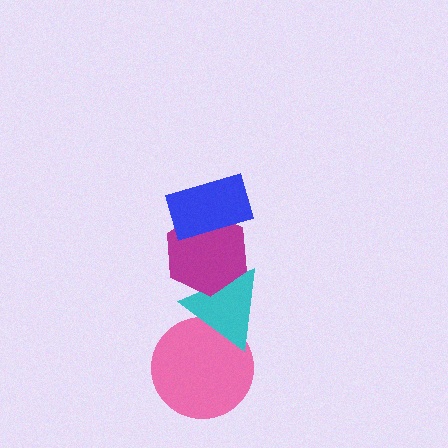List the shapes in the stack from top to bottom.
From top to bottom: the blue rectangle, the magenta hexagon, the cyan triangle, the pink circle.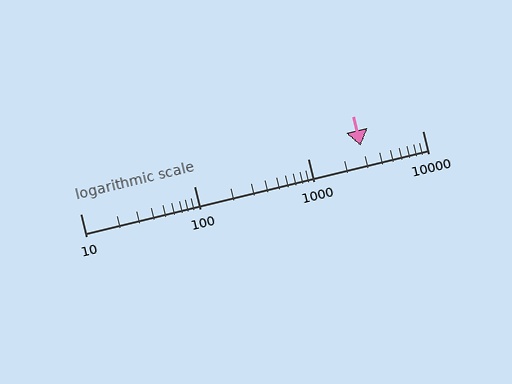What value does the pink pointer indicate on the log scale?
The pointer indicates approximately 2900.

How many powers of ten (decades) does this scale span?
The scale spans 3 decades, from 10 to 10000.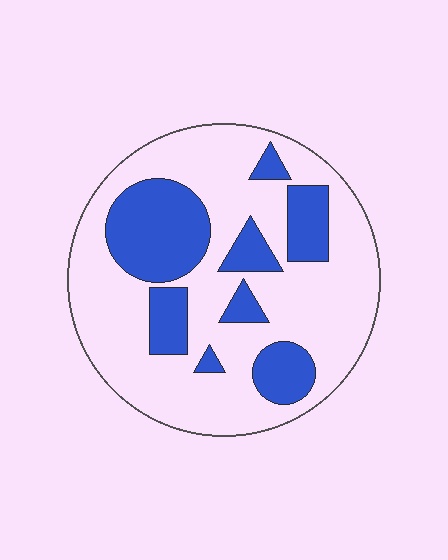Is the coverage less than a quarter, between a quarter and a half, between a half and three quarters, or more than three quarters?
Between a quarter and a half.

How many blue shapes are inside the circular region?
8.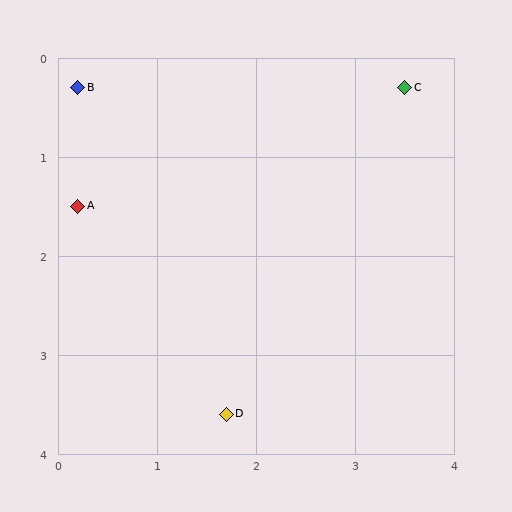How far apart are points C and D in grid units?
Points C and D are about 3.8 grid units apart.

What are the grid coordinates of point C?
Point C is at approximately (3.5, 0.3).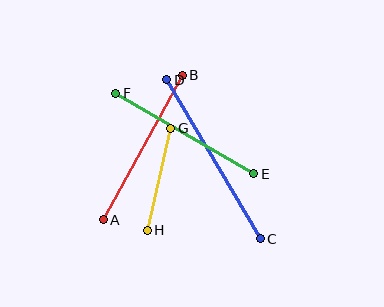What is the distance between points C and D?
The distance is approximately 185 pixels.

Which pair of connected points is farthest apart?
Points C and D are farthest apart.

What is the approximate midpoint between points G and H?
The midpoint is at approximately (159, 179) pixels.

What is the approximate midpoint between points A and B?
The midpoint is at approximately (143, 148) pixels.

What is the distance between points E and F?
The distance is approximately 160 pixels.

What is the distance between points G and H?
The distance is approximately 105 pixels.